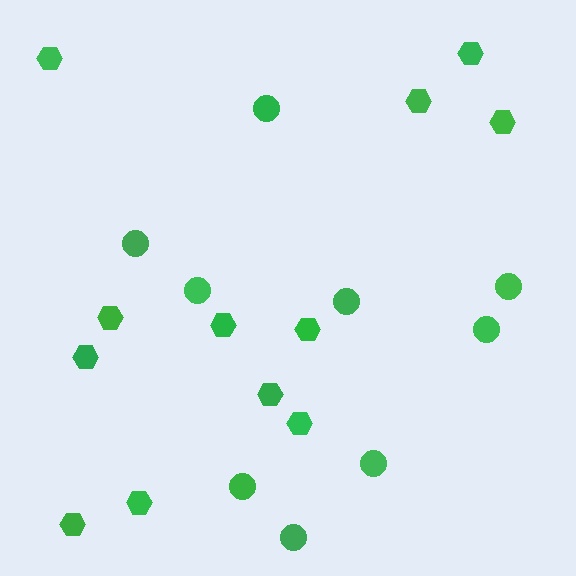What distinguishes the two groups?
There are 2 groups: one group of hexagons (12) and one group of circles (9).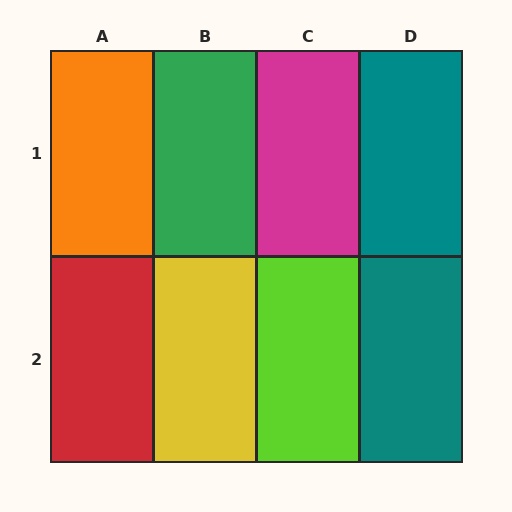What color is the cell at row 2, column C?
Lime.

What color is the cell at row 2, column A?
Red.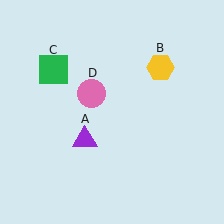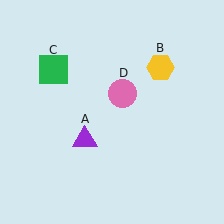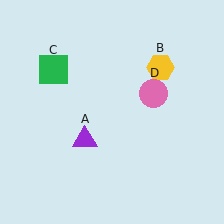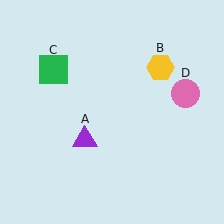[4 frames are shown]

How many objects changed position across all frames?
1 object changed position: pink circle (object D).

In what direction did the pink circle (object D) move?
The pink circle (object D) moved right.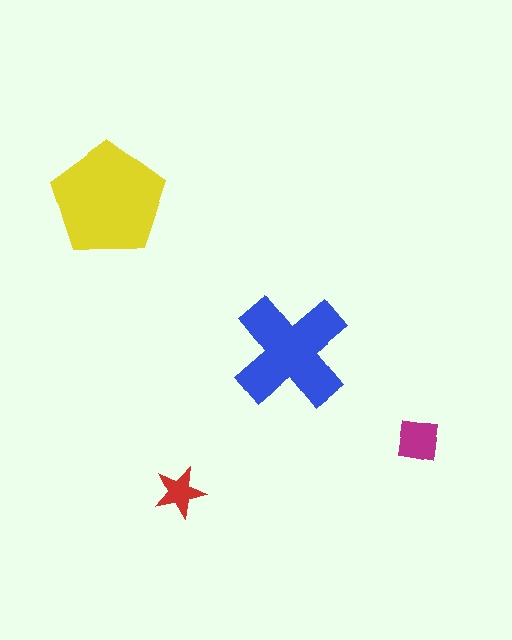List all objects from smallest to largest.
The red star, the magenta square, the blue cross, the yellow pentagon.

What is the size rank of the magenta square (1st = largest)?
3rd.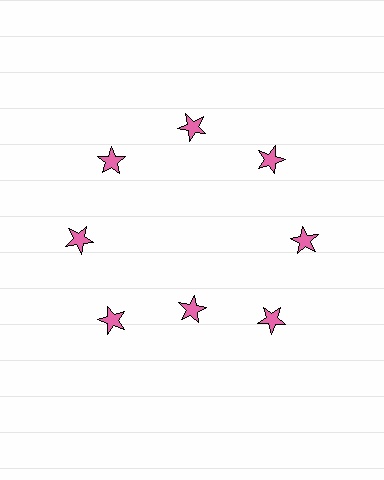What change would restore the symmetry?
The symmetry would be restored by moving it outward, back onto the ring so that all 8 stars sit at equal angles and equal distance from the center.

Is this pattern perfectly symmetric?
No. The 8 pink stars are arranged in a ring, but one element near the 6 o'clock position is pulled inward toward the center, breaking the 8-fold rotational symmetry.